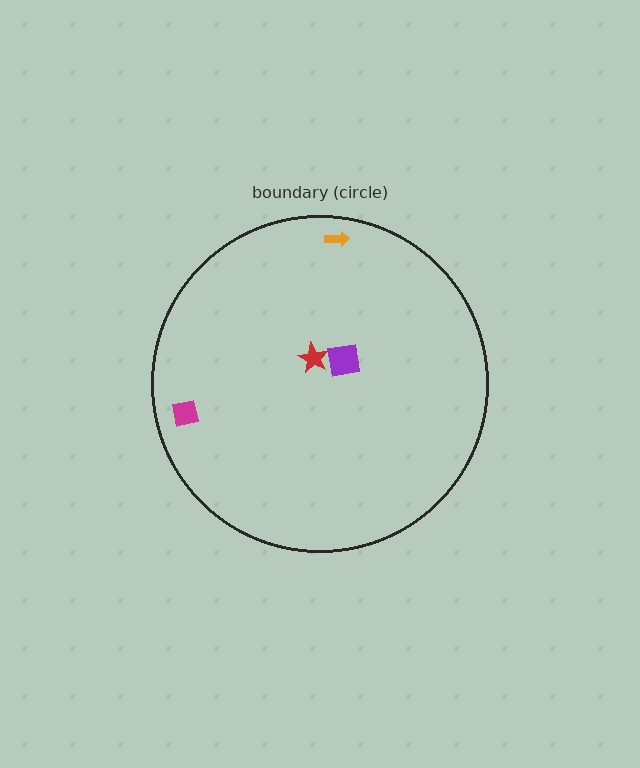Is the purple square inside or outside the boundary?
Inside.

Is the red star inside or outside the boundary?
Inside.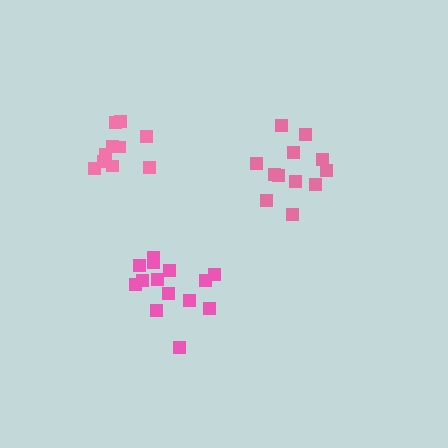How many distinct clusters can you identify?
There are 3 distinct clusters.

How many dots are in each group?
Group 1: 12 dots, Group 2: 10 dots, Group 3: 14 dots (36 total).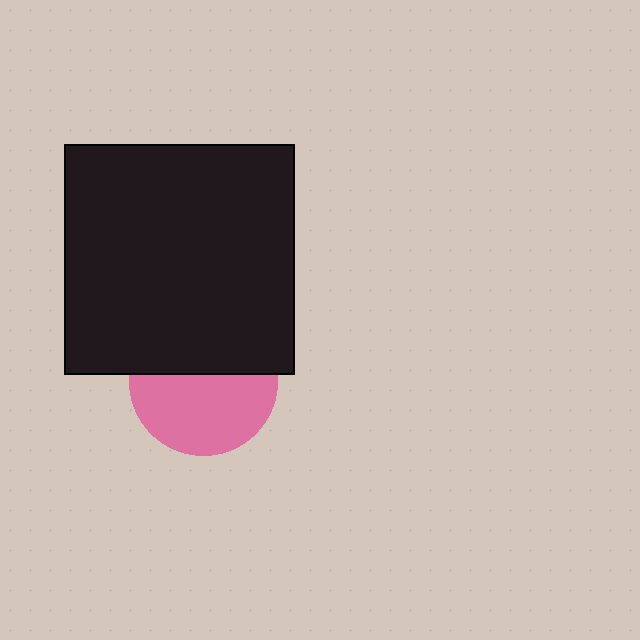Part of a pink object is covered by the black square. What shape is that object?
It is a circle.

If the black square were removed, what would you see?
You would see the complete pink circle.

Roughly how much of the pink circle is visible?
About half of it is visible (roughly 55%).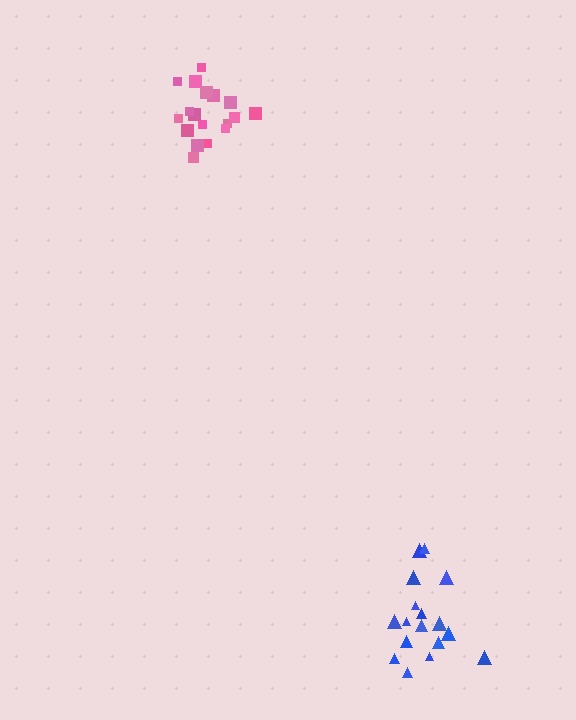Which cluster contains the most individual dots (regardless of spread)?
Pink (18).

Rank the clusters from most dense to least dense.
pink, blue.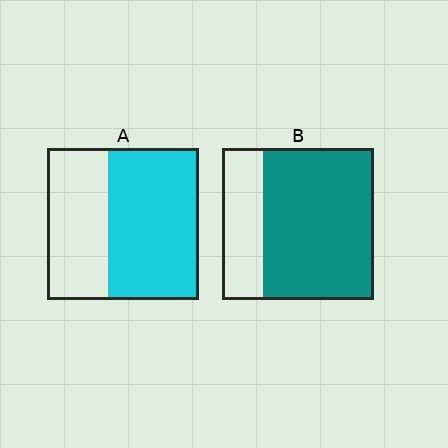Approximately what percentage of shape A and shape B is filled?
A is approximately 60% and B is approximately 75%.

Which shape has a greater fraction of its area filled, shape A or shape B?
Shape B.